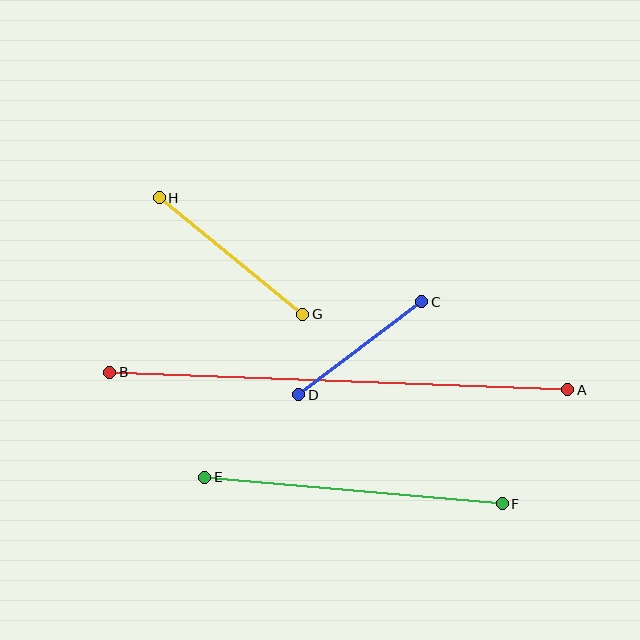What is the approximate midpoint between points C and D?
The midpoint is at approximately (360, 348) pixels.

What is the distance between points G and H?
The distance is approximately 185 pixels.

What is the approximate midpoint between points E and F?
The midpoint is at approximately (353, 491) pixels.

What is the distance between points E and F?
The distance is approximately 298 pixels.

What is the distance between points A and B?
The distance is approximately 458 pixels.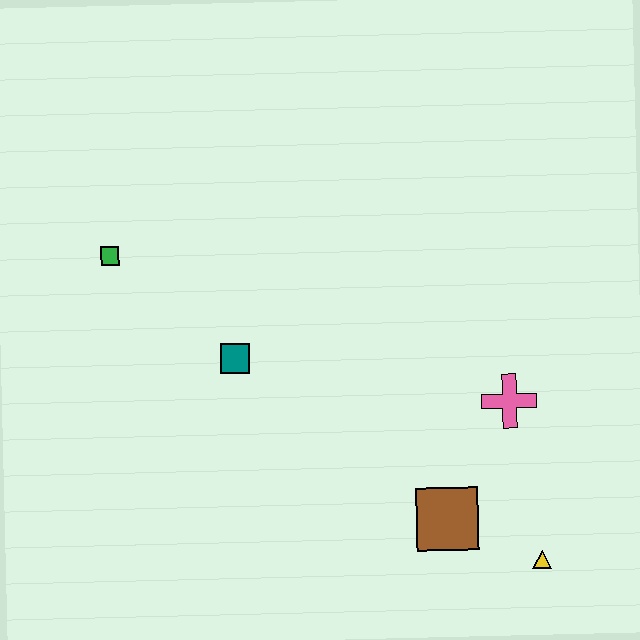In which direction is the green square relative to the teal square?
The green square is to the left of the teal square.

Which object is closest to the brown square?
The yellow triangle is closest to the brown square.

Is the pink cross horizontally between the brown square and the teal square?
No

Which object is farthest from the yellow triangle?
The green square is farthest from the yellow triangle.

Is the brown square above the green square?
No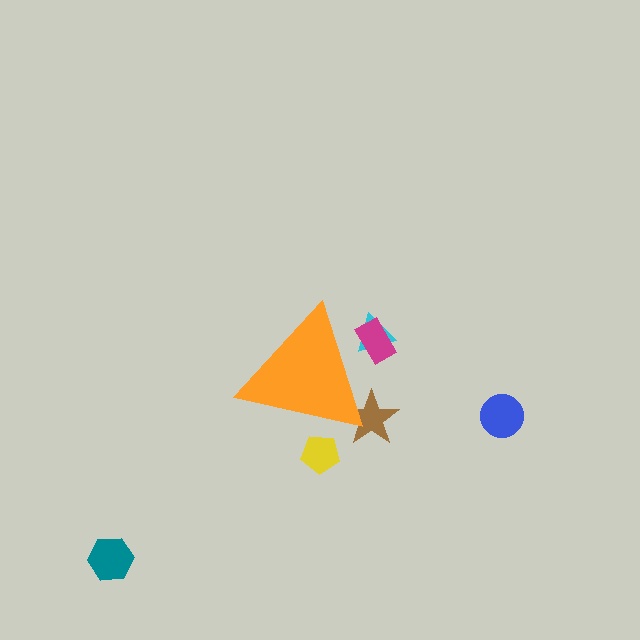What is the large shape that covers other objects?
An orange triangle.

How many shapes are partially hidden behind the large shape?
4 shapes are partially hidden.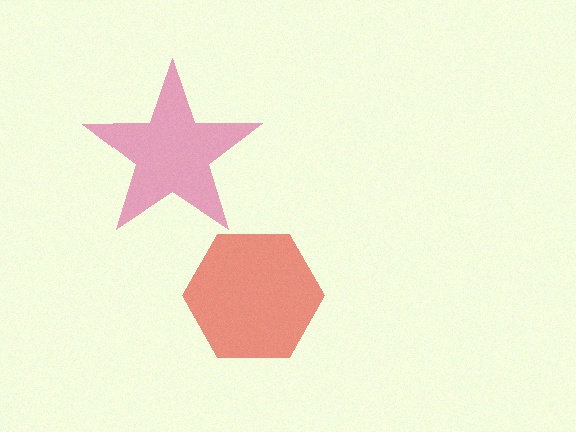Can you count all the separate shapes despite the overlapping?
Yes, there are 2 separate shapes.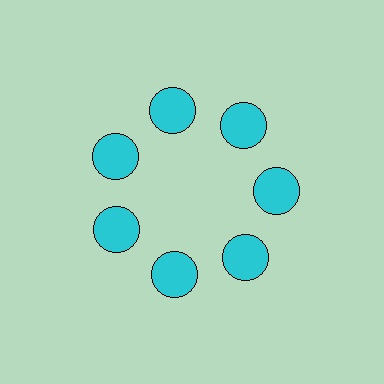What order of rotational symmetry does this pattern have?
This pattern has 7-fold rotational symmetry.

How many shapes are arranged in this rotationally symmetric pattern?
There are 7 shapes, arranged in 7 groups of 1.